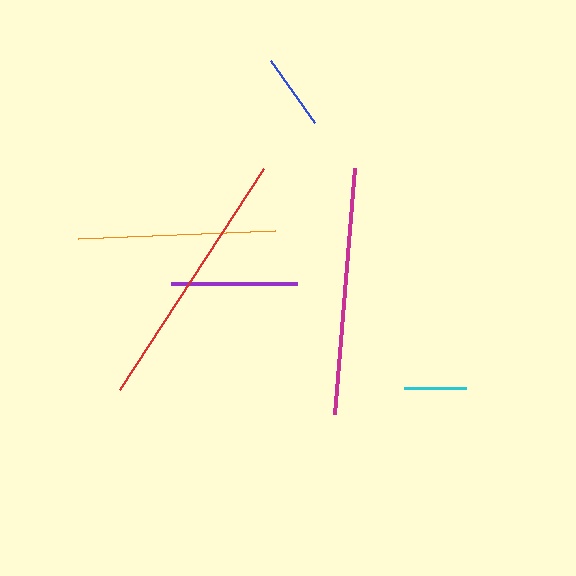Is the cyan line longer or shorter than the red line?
The red line is longer than the cyan line.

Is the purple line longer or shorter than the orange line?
The orange line is longer than the purple line.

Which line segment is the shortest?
The cyan line is the shortest at approximately 62 pixels.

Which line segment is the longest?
The red line is the longest at approximately 264 pixels.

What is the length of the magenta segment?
The magenta segment is approximately 247 pixels long.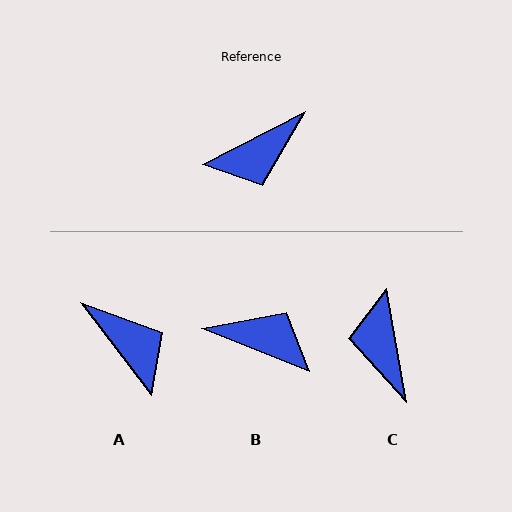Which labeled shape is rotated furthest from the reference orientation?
B, about 131 degrees away.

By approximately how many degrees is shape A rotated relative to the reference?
Approximately 100 degrees counter-clockwise.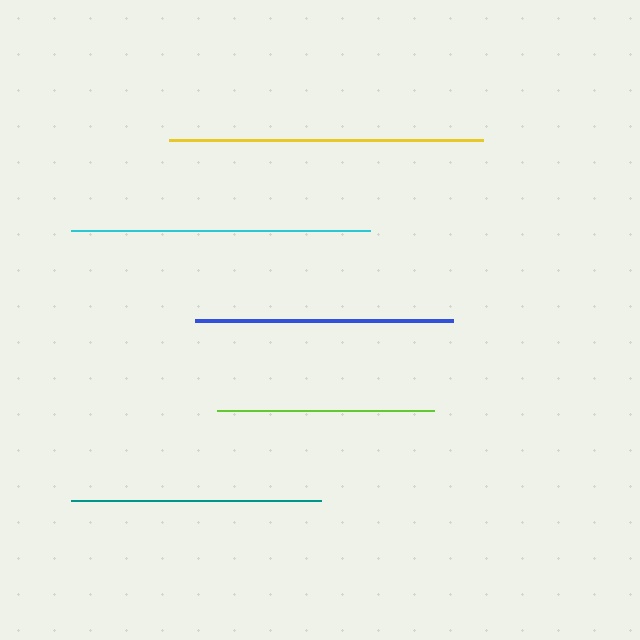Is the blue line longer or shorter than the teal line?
The blue line is longer than the teal line.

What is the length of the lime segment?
The lime segment is approximately 218 pixels long.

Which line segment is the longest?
The yellow line is the longest at approximately 313 pixels.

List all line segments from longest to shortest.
From longest to shortest: yellow, cyan, blue, teal, lime.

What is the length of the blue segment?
The blue segment is approximately 258 pixels long.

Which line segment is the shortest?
The lime line is the shortest at approximately 218 pixels.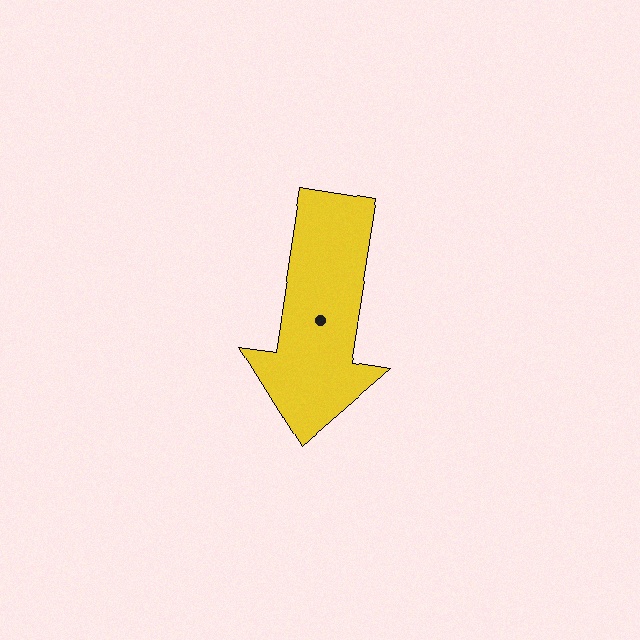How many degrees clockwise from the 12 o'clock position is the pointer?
Approximately 189 degrees.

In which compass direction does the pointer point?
South.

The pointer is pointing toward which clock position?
Roughly 6 o'clock.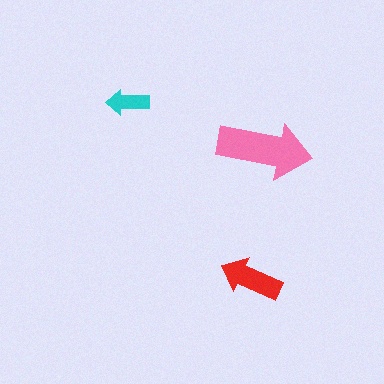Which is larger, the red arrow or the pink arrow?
The pink one.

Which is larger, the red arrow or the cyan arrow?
The red one.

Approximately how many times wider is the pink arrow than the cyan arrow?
About 2 times wider.